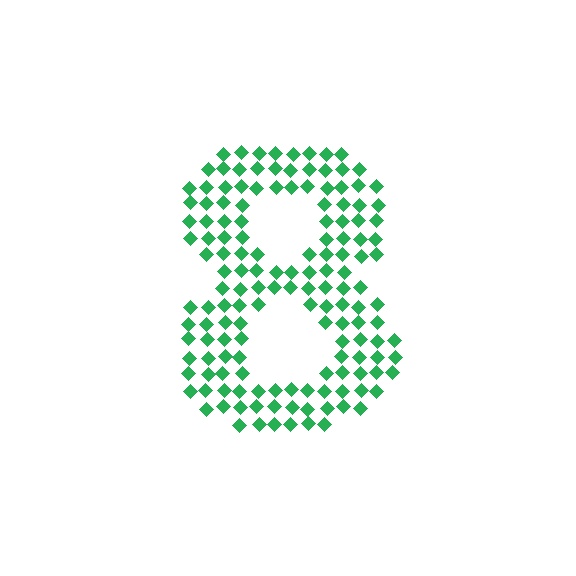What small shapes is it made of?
It is made of small diamonds.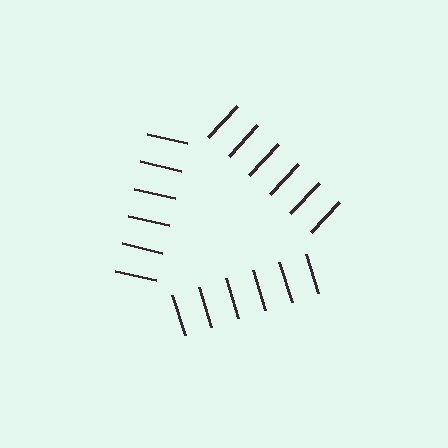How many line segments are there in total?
18 — 6 along each of the 3 edges.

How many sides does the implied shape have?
3 sides — the line-ends trace a triangle.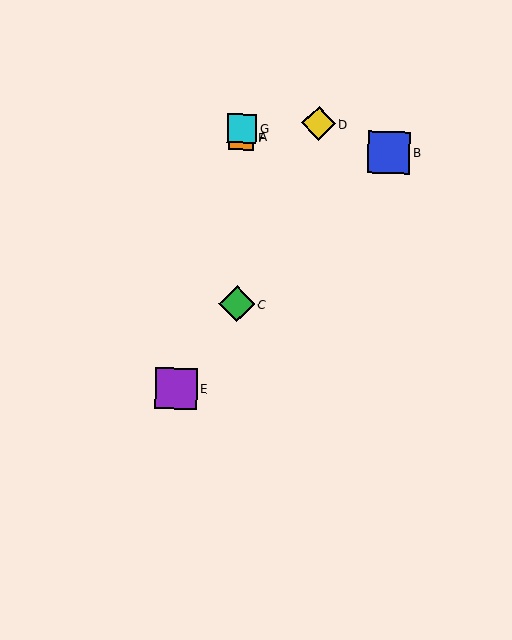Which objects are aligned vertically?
Objects A, C, F, G are aligned vertically.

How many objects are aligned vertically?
4 objects (A, C, F, G) are aligned vertically.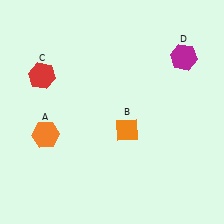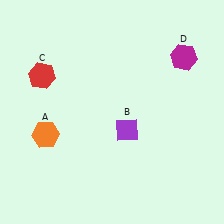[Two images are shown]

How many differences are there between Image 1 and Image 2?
There is 1 difference between the two images.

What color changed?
The diamond (B) changed from orange in Image 1 to purple in Image 2.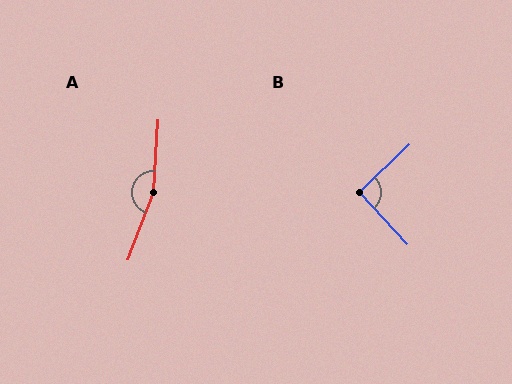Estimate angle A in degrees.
Approximately 162 degrees.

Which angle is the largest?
A, at approximately 162 degrees.